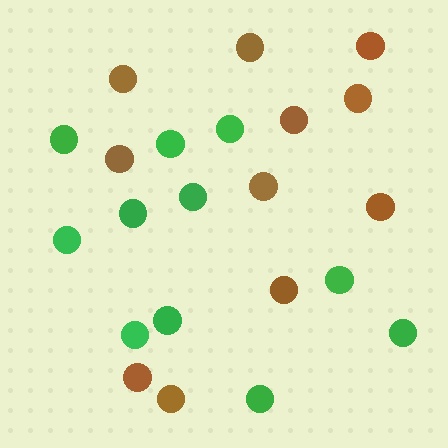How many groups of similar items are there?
There are 2 groups: one group of green circles (11) and one group of brown circles (11).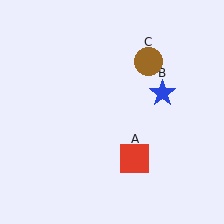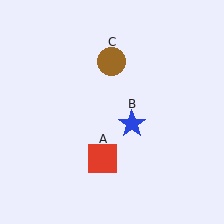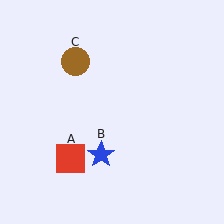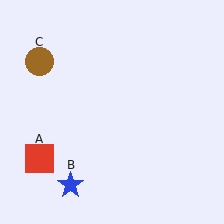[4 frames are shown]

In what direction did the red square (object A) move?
The red square (object A) moved left.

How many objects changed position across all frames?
3 objects changed position: red square (object A), blue star (object B), brown circle (object C).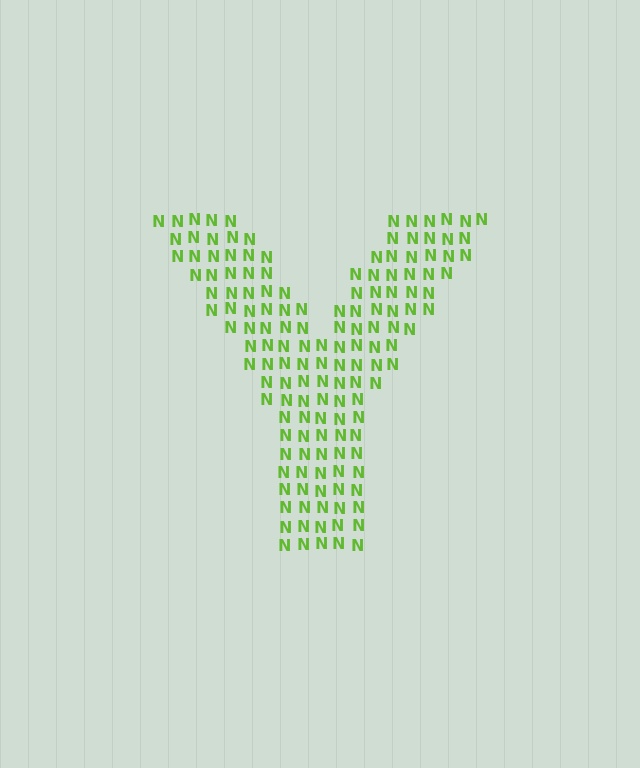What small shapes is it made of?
It is made of small letter N's.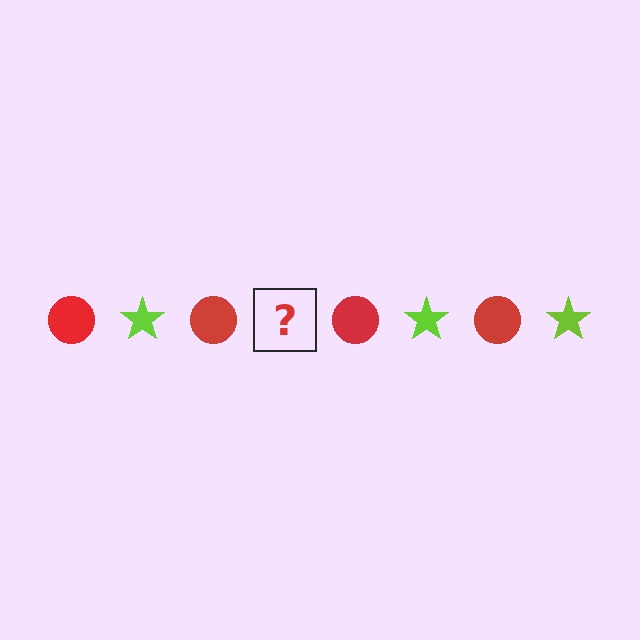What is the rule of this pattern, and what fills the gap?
The rule is that the pattern alternates between red circle and lime star. The gap should be filled with a lime star.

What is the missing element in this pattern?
The missing element is a lime star.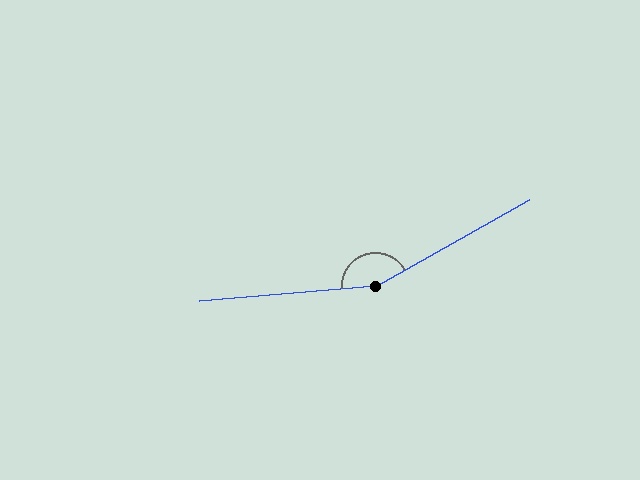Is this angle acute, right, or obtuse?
It is obtuse.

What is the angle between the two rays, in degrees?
Approximately 156 degrees.